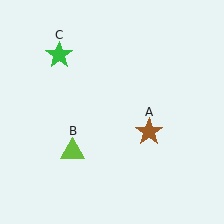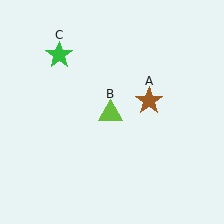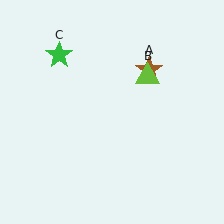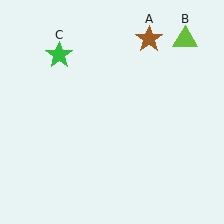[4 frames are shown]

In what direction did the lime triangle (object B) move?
The lime triangle (object B) moved up and to the right.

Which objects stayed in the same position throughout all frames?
Green star (object C) remained stationary.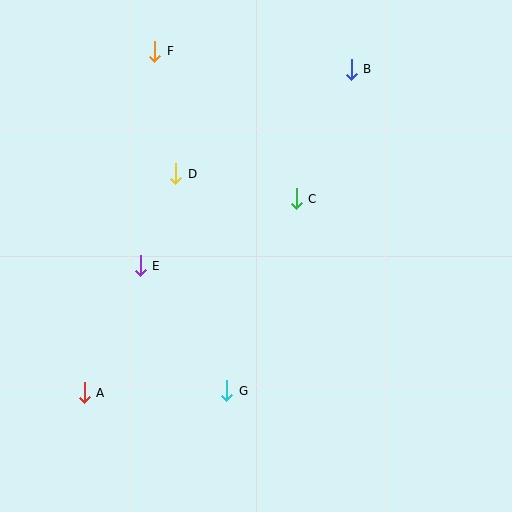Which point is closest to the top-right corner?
Point B is closest to the top-right corner.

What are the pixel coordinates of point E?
Point E is at (140, 266).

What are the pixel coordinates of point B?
Point B is at (351, 69).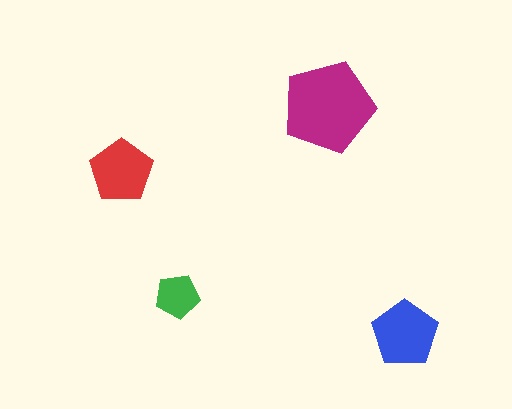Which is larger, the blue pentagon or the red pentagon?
The blue one.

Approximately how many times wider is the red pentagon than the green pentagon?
About 1.5 times wider.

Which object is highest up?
The magenta pentagon is topmost.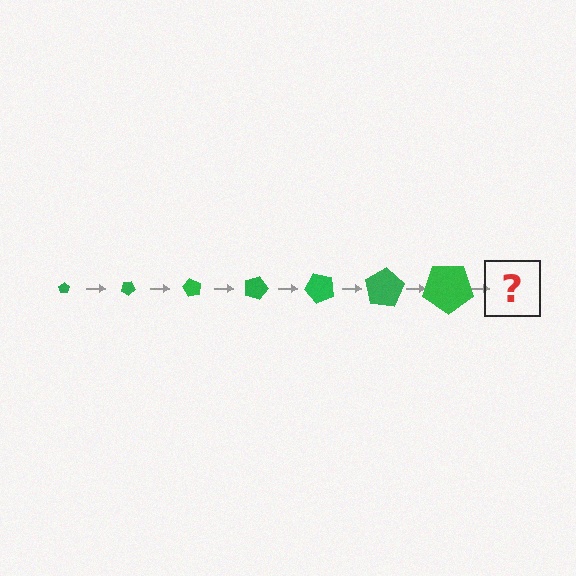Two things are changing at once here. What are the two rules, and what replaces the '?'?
The two rules are that the pentagon grows larger each step and it rotates 30 degrees each step. The '?' should be a pentagon, larger than the previous one and rotated 210 degrees from the start.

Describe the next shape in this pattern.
It should be a pentagon, larger than the previous one and rotated 210 degrees from the start.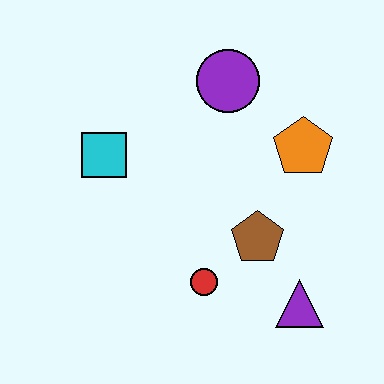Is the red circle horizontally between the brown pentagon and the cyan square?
Yes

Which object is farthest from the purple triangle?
The cyan square is farthest from the purple triangle.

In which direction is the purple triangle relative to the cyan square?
The purple triangle is to the right of the cyan square.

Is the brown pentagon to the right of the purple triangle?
No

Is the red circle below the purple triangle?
No